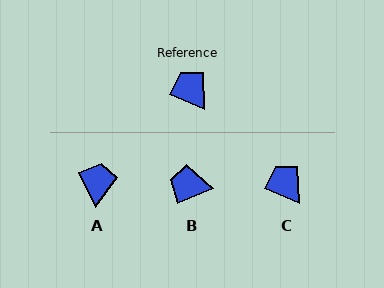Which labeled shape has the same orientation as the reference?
C.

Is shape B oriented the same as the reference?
No, it is off by about 45 degrees.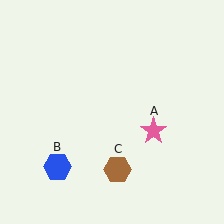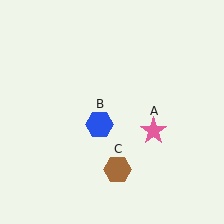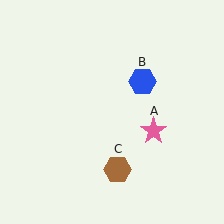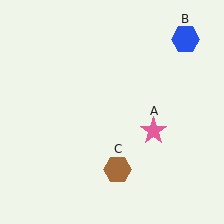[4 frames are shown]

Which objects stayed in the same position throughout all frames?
Pink star (object A) and brown hexagon (object C) remained stationary.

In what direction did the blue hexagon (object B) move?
The blue hexagon (object B) moved up and to the right.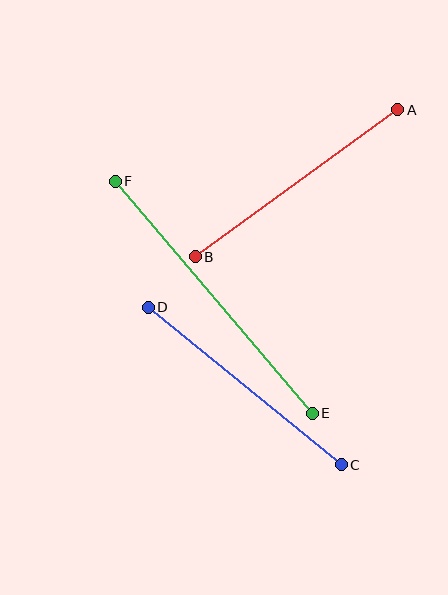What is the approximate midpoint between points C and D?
The midpoint is at approximately (245, 386) pixels.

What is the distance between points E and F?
The distance is approximately 304 pixels.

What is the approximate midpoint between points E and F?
The midpoint is at approximately (214, 297) pixels.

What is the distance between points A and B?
The distance is approximately 250 pixels.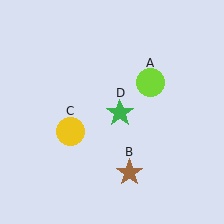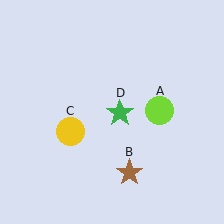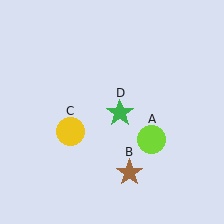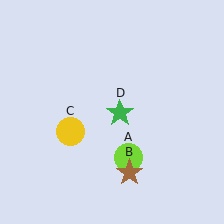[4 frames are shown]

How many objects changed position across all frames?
1 object changed position: lime circle (object A).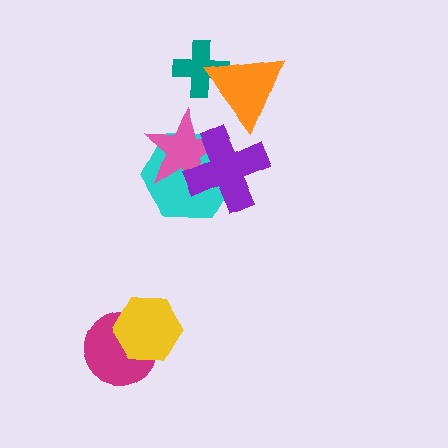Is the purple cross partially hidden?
No, no other shape covers it.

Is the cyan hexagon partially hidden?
Yes, it is partially covered by another shape.